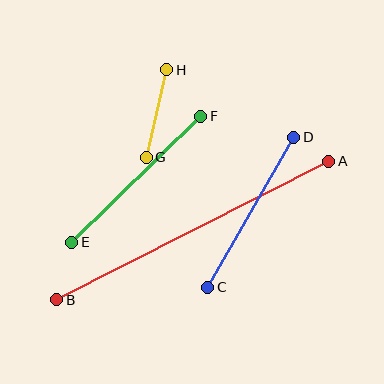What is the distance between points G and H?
The distance is approximately 90 pixels.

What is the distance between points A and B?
The distance is approximately 305 pixels.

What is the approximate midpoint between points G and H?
The midpoint is at approximately (157, 113) pixels.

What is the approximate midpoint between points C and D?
The midpoint is at approximately (251, 212) pixels.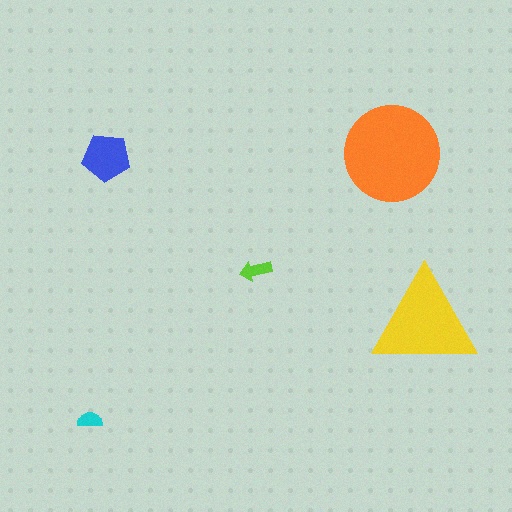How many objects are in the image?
There are 5 objects in the image.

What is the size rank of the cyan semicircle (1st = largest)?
5th.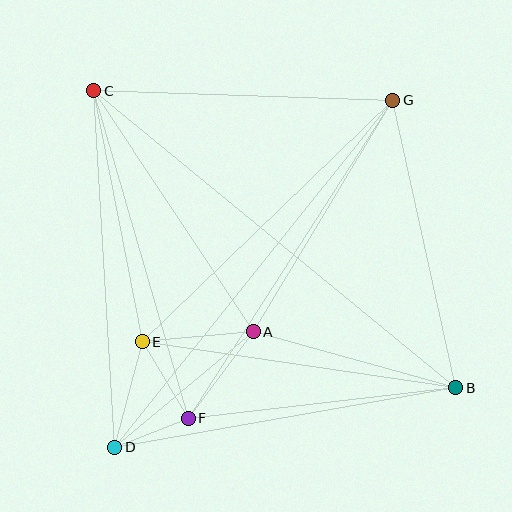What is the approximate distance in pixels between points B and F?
The distance between B and F is approximately 269 pixels.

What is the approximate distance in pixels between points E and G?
The distance between E and G is approximately 348 pixels.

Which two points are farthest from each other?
Points B and C are farthest from each other.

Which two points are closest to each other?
Points D and F are closest to each other.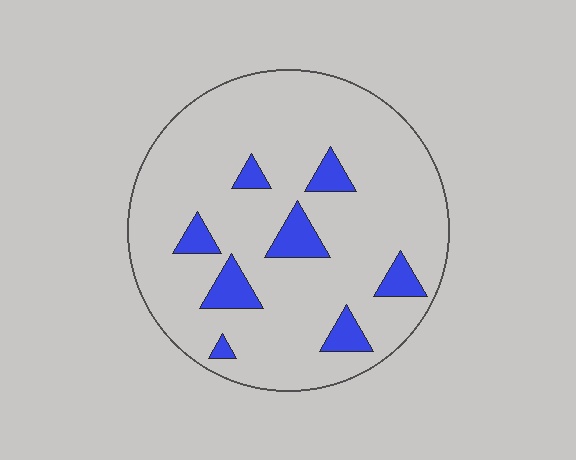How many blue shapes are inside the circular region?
8.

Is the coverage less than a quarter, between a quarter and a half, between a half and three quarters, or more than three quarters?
Less than a quarter.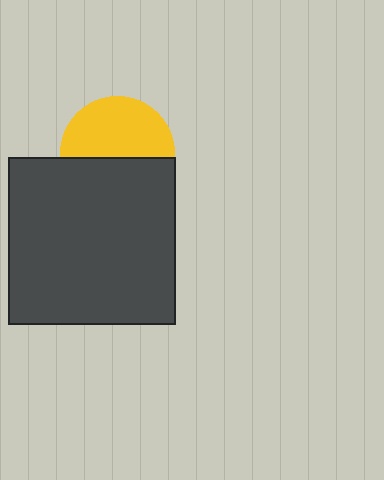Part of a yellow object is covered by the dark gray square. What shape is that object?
It is a circle.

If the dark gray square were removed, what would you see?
You would see the complete yellow circle.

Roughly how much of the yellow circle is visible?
About half of it is visible (roughly 54%).